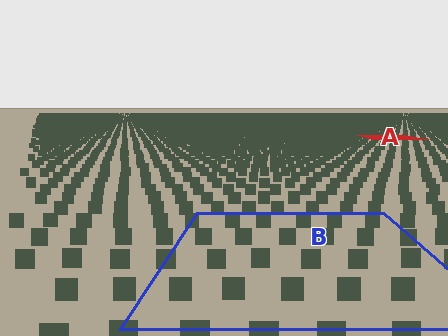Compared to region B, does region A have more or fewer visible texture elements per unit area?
Region A has more texture elements per unit area — they are packed more densely because it is farther away.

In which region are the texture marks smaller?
The texture marks are smaller in region A, because it is farther away.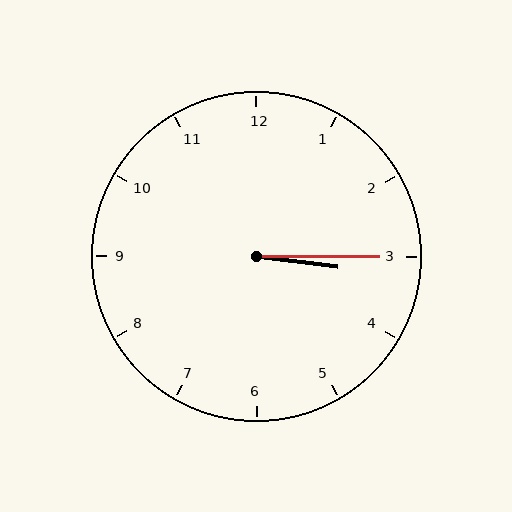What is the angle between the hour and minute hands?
Approximately 8 degrees.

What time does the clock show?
3:15.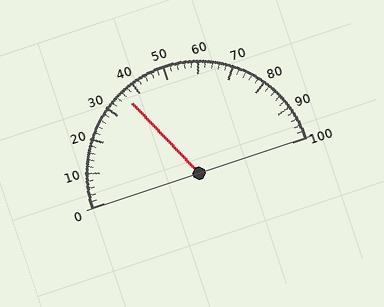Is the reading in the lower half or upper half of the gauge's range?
The reading is in the lower half of the range (0 to 100).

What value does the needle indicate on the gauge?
The needle indicates approximately 36.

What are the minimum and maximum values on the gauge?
The gauge ranges from 0 to 100.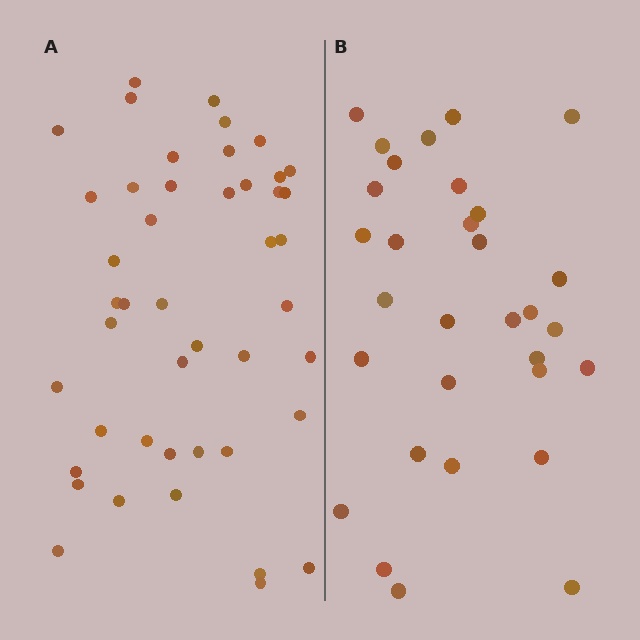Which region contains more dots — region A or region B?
Region A (the left region) has more dots.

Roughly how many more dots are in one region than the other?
Region A has approximately 15 more dots than region B.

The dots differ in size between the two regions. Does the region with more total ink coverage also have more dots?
No. Region B has more total ink coverage because its dots are larger, but region A actually contains more individual dots. Total area can be misleading — the number of items is what matters here.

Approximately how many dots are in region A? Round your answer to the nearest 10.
About 40 dots. (The exact count is 45, which rounds to 40.)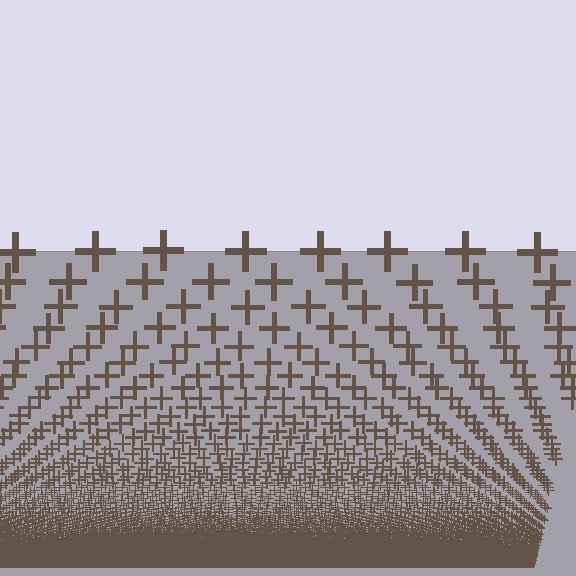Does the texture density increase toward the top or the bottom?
Density increases toward the bottom.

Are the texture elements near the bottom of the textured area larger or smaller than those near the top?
Smaller. The gradient is inverted — elements near the bottom are smaller and denser.